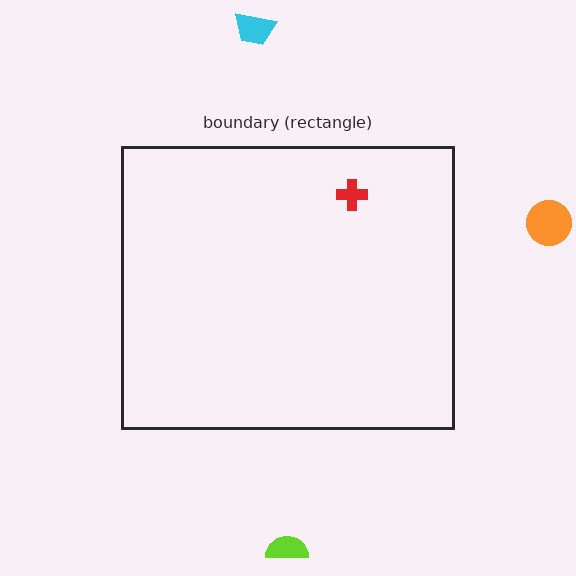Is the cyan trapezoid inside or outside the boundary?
Outside.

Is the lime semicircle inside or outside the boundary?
Outside.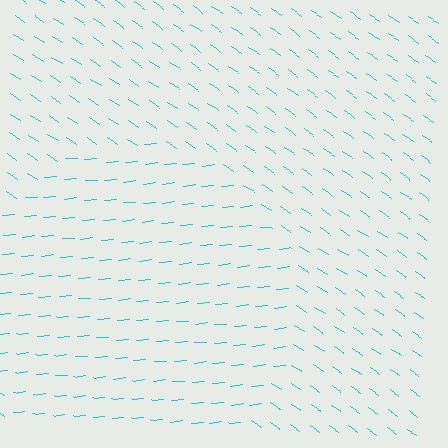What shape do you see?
I see a circle.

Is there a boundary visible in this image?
Yes, there is a texture boundary formed by a change in line orientation.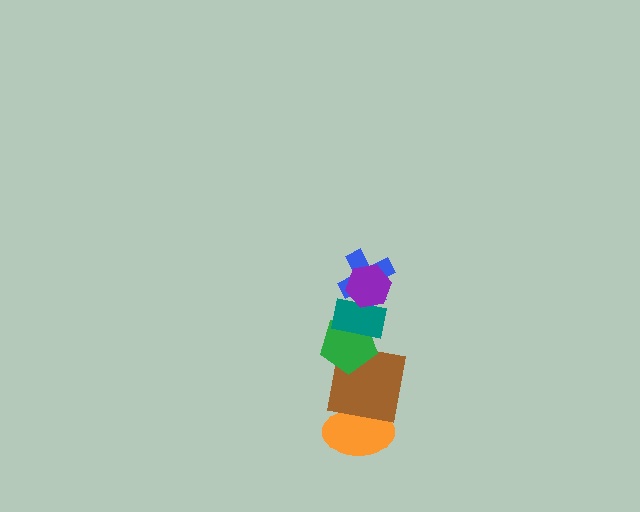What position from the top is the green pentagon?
The green pentagon is 4th from the top.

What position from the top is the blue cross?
The blue cross is 2nd from the top.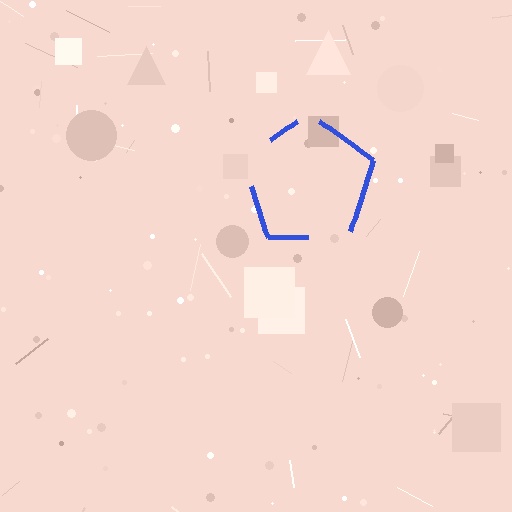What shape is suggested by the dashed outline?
The dashed outline suggests a pentagon.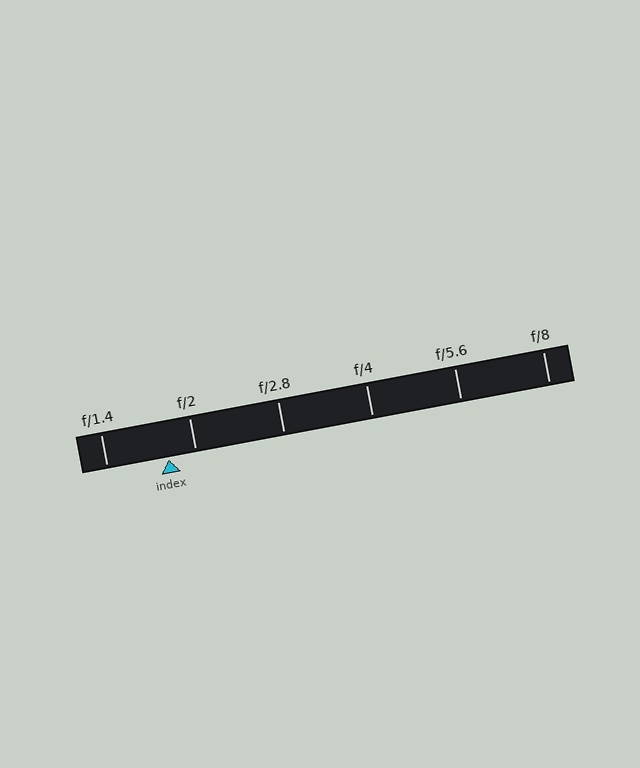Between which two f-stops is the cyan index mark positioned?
The index mark is between f/1.4 and f/2.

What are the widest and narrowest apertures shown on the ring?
The widest aperture shown is f/1.4 and the narrowest is f/8.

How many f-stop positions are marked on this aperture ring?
There are 6 f-stop positions marked.